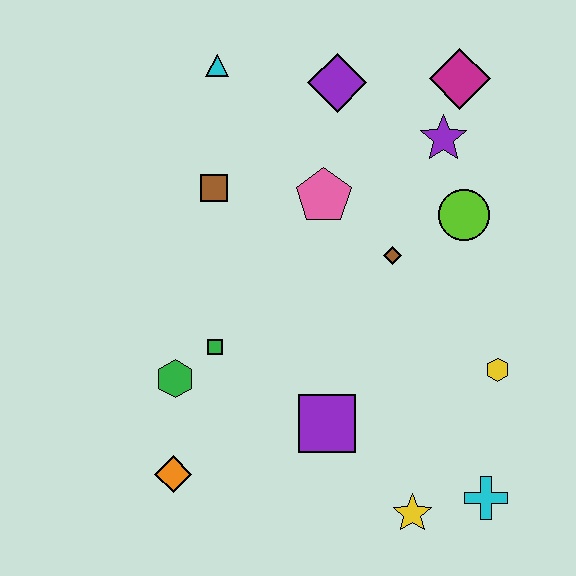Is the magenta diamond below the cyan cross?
No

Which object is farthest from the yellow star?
The cyan triangle is farthest from the yellow star.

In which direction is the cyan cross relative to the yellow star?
The cyan cross is to the right of the yellow star.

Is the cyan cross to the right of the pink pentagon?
Yes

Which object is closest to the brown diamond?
The lime circle is closest to the brown diamond.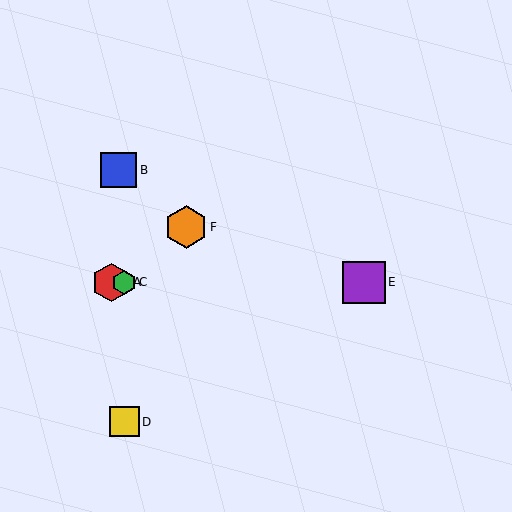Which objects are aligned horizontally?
Objects A, C, E are aligned horizontally.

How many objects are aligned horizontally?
3 objects (A, C, E) are aligned horizontally.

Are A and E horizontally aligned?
Yes, both are at y≈282.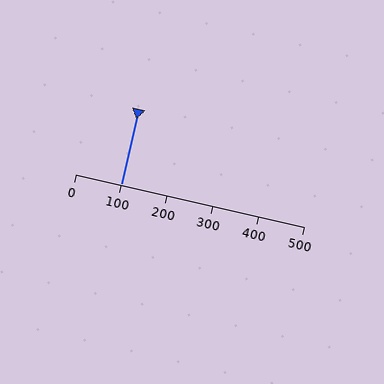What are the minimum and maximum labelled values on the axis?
The axis runs from 0 to 500.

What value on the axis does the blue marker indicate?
The marker indicates approximately 100.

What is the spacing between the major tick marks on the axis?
The major ticks are spaced 100 apart.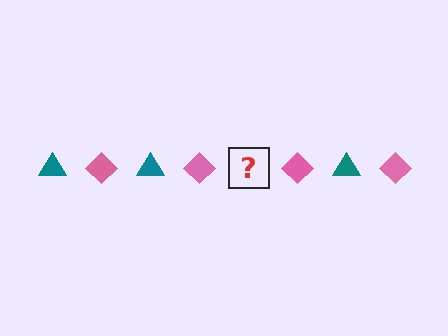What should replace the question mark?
The question mark should be replaced with a teal triangle.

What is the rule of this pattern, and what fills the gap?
The rule is that the pattern alternates between teal triangle and pink diamond. The gap should be filled with a teal triangle.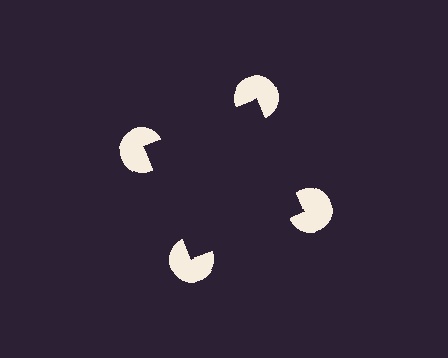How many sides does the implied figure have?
4 sides.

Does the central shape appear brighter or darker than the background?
It typically appears slightly darker than the background, even though no actual brightness change is drawn.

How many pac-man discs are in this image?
There are 4 — one at each vertex of the illusory square.